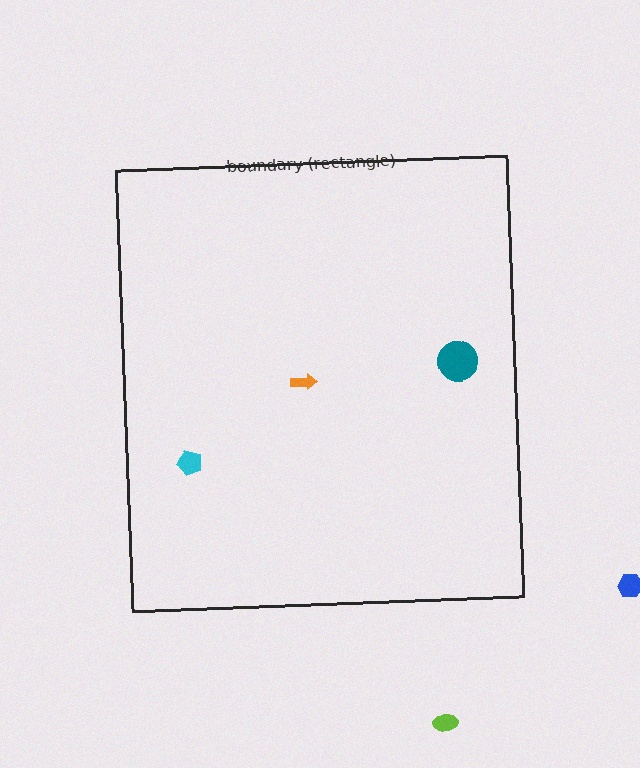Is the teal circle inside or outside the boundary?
Inside.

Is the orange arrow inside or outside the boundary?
Inside.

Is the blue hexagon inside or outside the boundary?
Outside.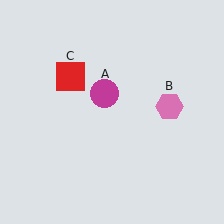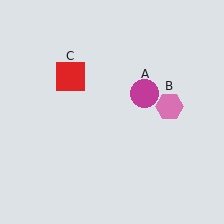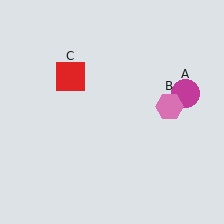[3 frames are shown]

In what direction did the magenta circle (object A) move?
The magenta circle (object A) moved right.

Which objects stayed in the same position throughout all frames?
Pink hexagon (object B) and red square (object C) remained stationary.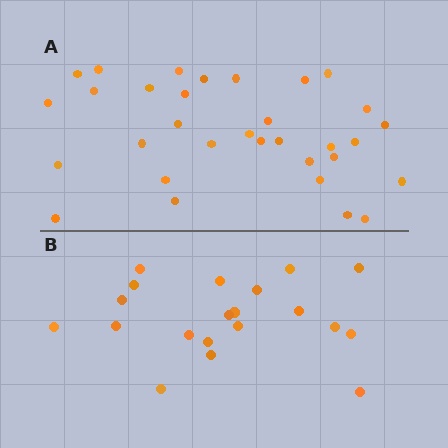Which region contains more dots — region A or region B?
Region A (the top region) has more dots.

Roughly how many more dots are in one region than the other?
Region A has roughly 12 or so more dots than region B.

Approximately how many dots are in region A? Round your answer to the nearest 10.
About 30 dots. (The exact count is 32, which rounds to 30.)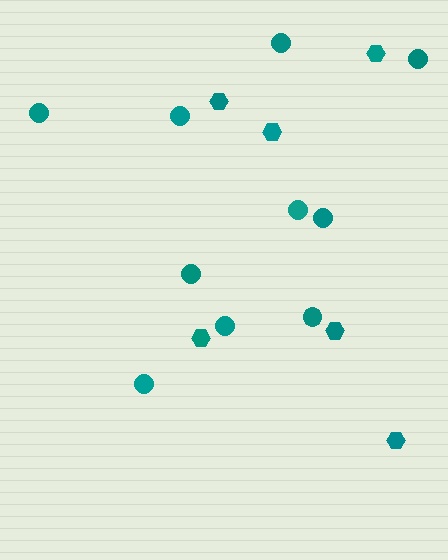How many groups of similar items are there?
There are 2 groups: one group of circles (10) and one group of hexagons (6).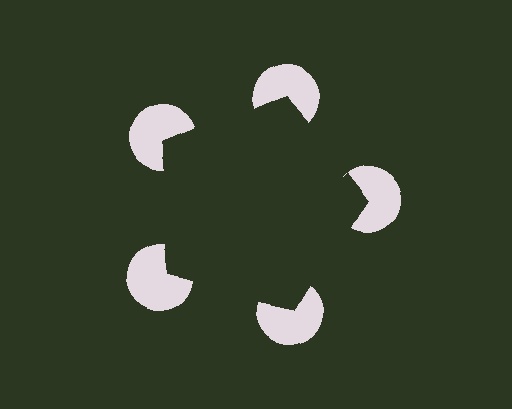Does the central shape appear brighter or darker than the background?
It typically appears slightly darker than the background, even though no actual brightness change is drawn.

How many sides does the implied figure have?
5 sides.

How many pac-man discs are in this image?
There are 5 — one at each vertex of the illusory pentagon.